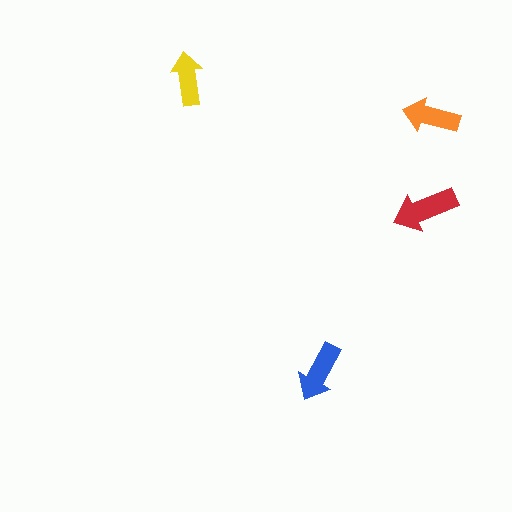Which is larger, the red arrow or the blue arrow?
The red one.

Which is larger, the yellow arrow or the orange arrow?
The orange one.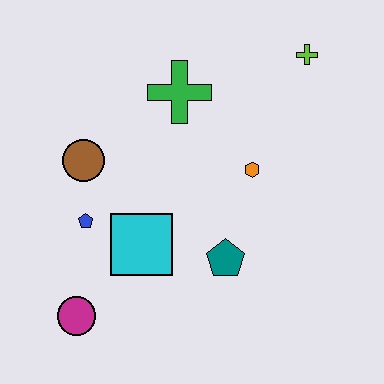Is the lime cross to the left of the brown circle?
No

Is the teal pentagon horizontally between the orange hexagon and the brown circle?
Yes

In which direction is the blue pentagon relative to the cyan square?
The blue pentagon is to the left of the cyan square.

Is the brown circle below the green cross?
Yes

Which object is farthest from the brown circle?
The lime cross is farthest from the brown circle.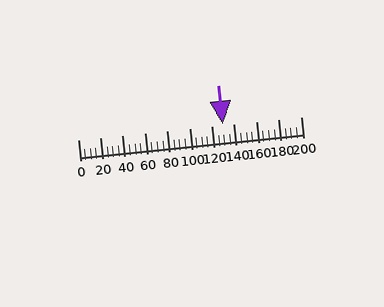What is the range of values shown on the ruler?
The ruler shows values from 0 to 200.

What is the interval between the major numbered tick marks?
The major tick marks are spaced 20 units apart.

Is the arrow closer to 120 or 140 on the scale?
The arrow is closer to 140.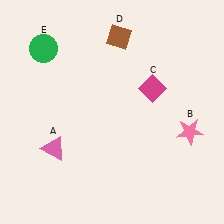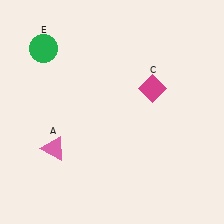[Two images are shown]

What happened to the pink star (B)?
The pink star (B) was removed in Image 2. It was in the bottom-right area of Image 1.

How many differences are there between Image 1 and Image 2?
There are 2 differences between the two images.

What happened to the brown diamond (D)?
The brown diamond (D) was removed in Image 2. It was in the top-right area of Image 1.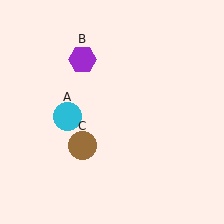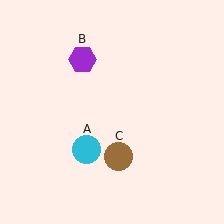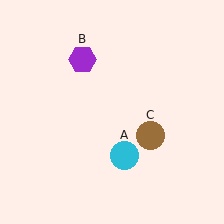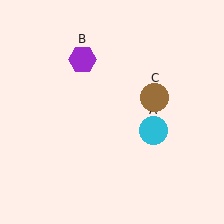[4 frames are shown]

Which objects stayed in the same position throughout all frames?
Purple hexagon (object B) remained stationary.